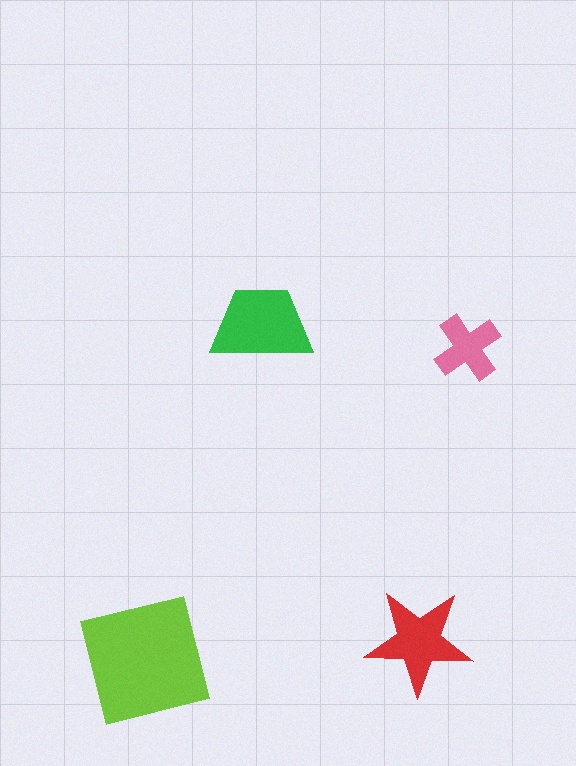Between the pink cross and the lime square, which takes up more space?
The lime square.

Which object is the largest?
The lime square.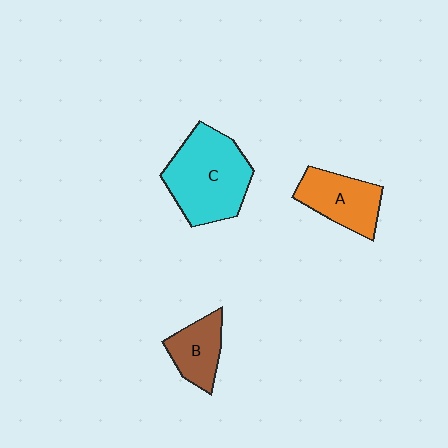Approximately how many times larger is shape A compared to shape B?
Approximately 1.3 times.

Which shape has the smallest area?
Shape B (brown).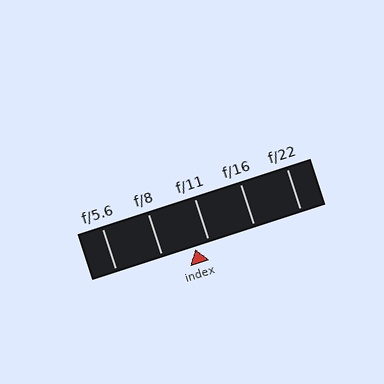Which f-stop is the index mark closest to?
The index mark is closest to f/11.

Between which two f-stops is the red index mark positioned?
The index mark is between f/8 and f/11.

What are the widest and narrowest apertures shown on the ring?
The widest aperture shown is f/5.6 and the narrowest is f/22.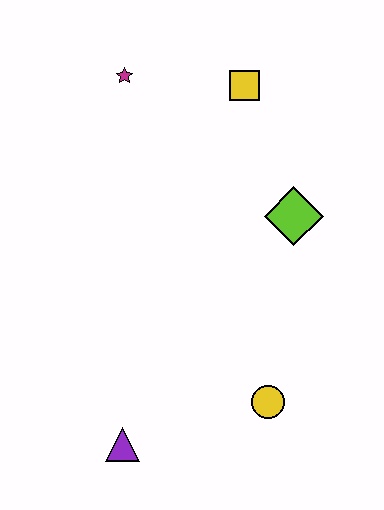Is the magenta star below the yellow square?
No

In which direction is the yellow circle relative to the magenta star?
The yellow circle is below the magenta star.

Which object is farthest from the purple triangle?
The yellow square is farthest from the purple triangle.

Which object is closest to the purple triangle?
The yellow circle is closest to the purple triangle.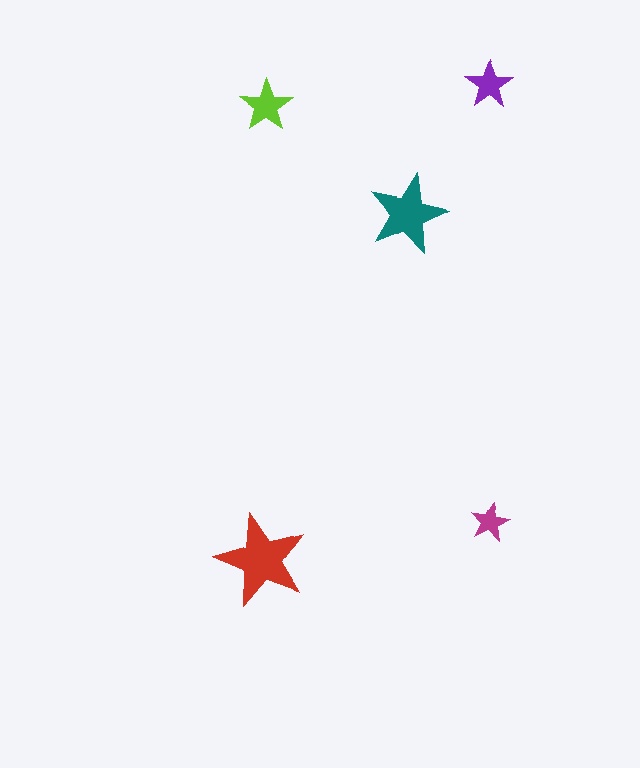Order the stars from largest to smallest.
the red one, the teal one, the lime one, the purple one, the magenta one.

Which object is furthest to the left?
The lime star is leftmost.